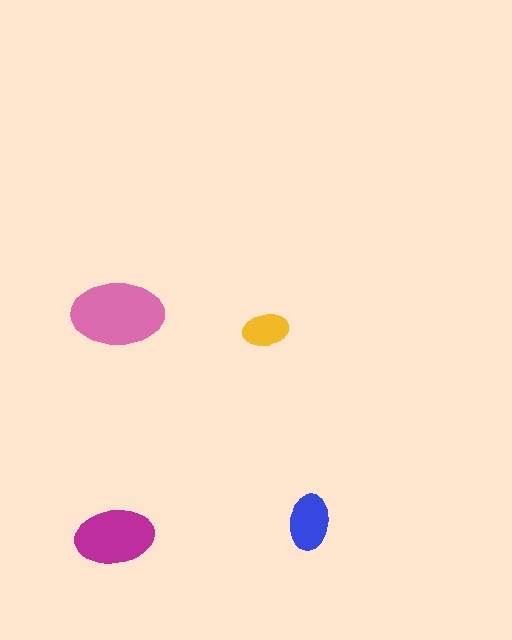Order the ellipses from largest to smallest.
the pink one, the magenta one, the blue one, the yellow one.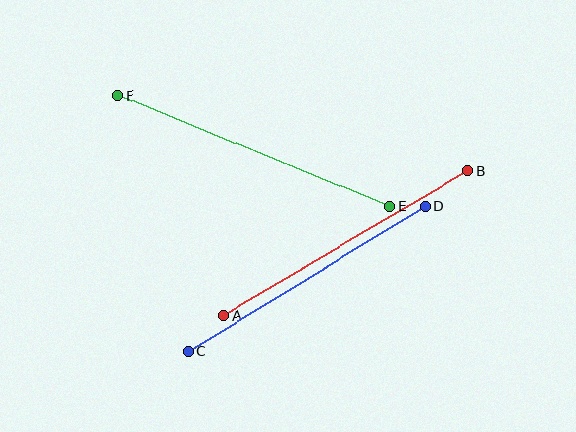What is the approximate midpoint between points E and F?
The midpoint is at approximately (254, 151) pixels.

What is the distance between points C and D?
The distance is approximately 278 pixels.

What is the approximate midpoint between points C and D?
The midpoint is at approximately (307, 279) pixels.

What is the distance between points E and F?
The distance is approximately 294 pixels.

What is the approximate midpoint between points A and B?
The midpoint is at approximately (345, 243) pixels.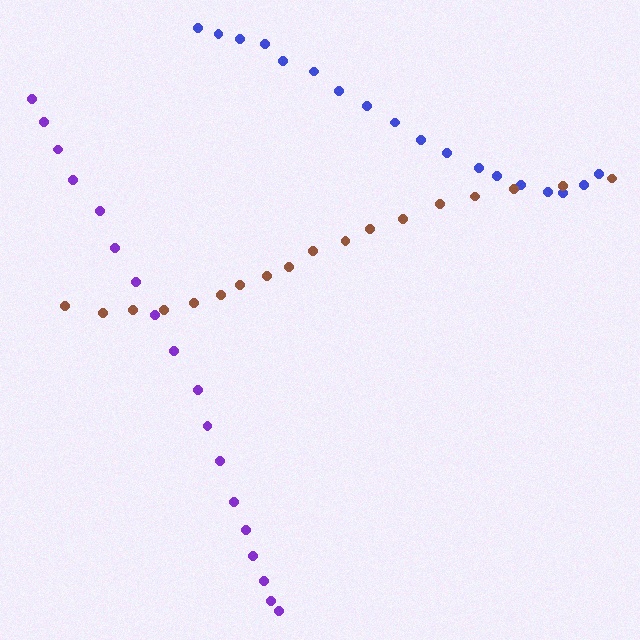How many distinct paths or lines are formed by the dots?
There are 3 distinct paths.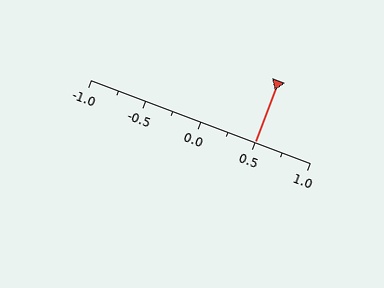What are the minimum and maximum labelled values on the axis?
The axis runs from -1.0 to 1.0.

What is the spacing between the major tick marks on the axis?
The major ticks are spaced 0.5 apart.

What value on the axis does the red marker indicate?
The marker indicates approximately 0.5.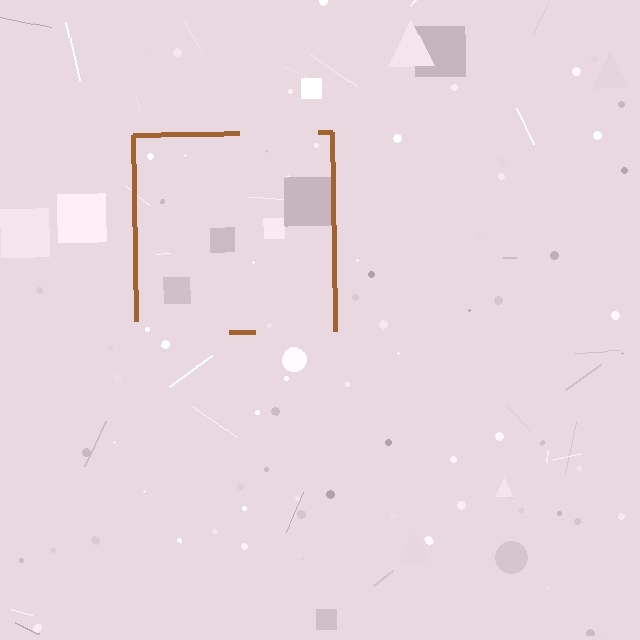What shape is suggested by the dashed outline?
The dashed outline suggests a square.